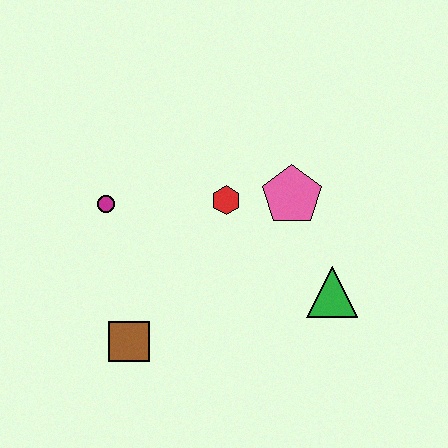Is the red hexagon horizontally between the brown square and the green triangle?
Yes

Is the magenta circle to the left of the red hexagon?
Yes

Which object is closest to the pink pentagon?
The red hexagon is closest to the pink pentagon.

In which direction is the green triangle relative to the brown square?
The green triangle is to the right of the brown square.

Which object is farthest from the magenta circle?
The green triangle is farthest from the magenta circle.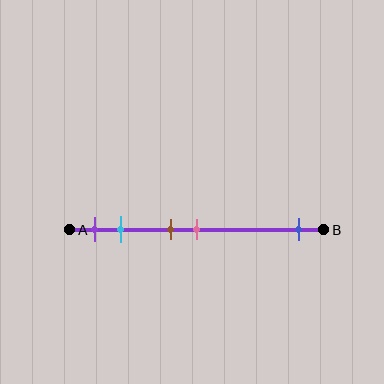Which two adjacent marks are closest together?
The brown and pink marks are the closest adjacent pair.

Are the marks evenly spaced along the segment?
No, the marks are not evenly spaced.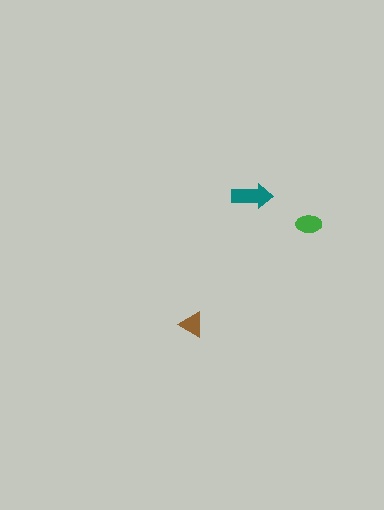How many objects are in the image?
There are 3 objects in the image.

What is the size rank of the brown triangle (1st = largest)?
3rd.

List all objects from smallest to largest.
The brown triangle, the green ellipse, the teal arrow.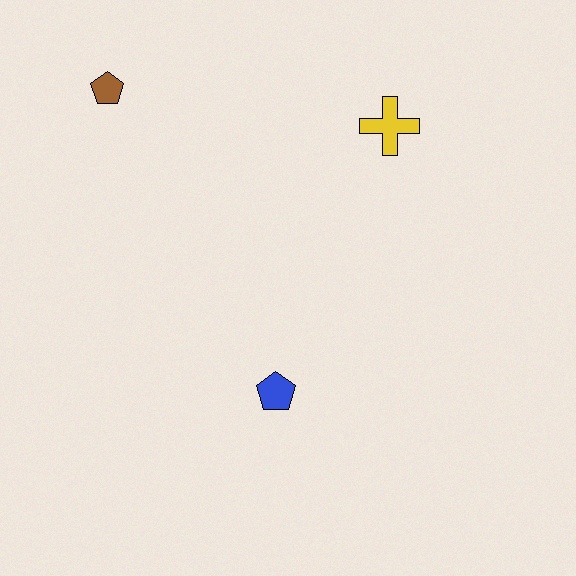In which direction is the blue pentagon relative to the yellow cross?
The blue pentagon is below the yellow cross.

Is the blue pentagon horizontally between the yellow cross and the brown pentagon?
Yes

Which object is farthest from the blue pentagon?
The brown pentagon is farthest from the blue pentagon.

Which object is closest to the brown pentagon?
The yellow cross is closest to the brown pentagon.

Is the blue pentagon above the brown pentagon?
No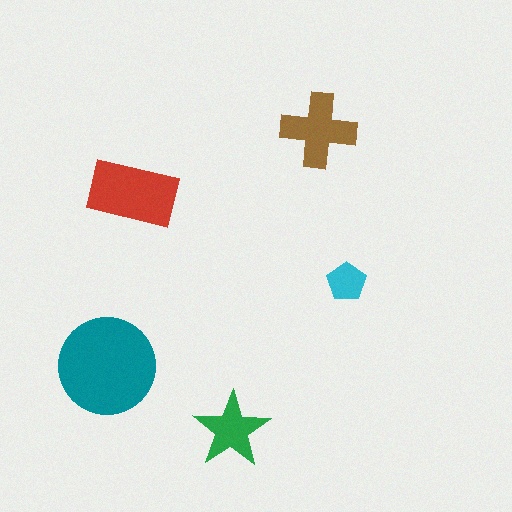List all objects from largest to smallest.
The teal circle, the red rectangle, the brown cross, the green star, the cyan pentagon.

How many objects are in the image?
There are 5 objects in the image.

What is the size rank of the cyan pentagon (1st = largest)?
5th.